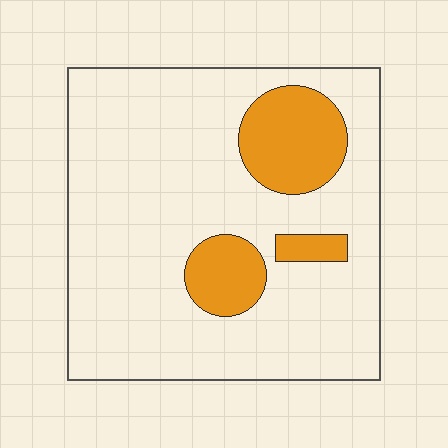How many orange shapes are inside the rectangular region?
3.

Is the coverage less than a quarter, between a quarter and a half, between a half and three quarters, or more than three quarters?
Less than a quarter.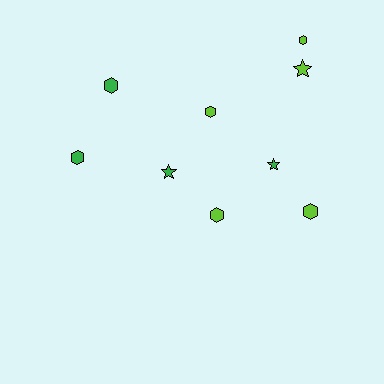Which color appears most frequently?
Lime, with 5 objects.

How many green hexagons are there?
There are 2 green hexagons.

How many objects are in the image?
There are 9 objects.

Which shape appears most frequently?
Hexagon, with 6 objects.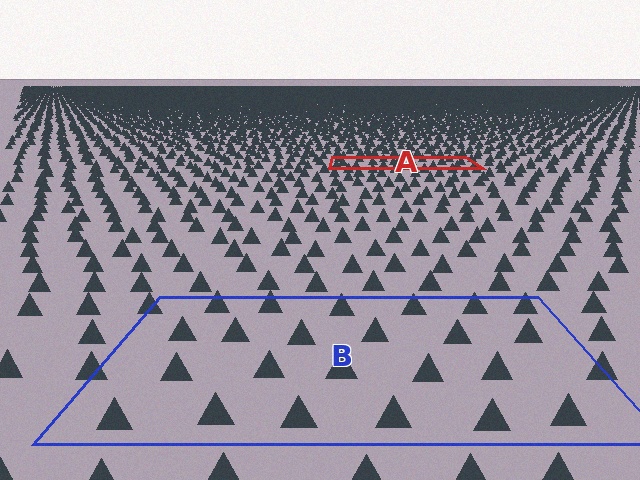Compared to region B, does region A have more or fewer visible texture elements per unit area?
Region A has more texture elements per unit area — they are packed more densely because it is farther away.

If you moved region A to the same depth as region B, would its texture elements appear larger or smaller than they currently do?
They would appear larger. At a closer depth, the same texture elements are projected at a bigger on-screen size.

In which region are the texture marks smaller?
The texture marks are smaller in region A, because it is farther away.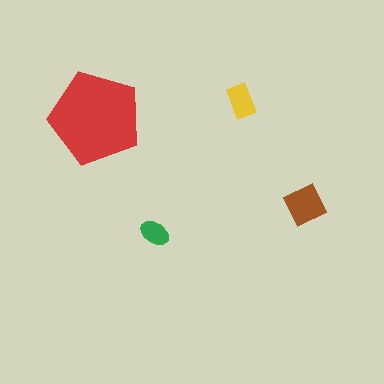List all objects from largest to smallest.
The red pentagon, the brown square, the yellow rectangle, the green ellipse.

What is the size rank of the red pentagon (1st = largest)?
1st.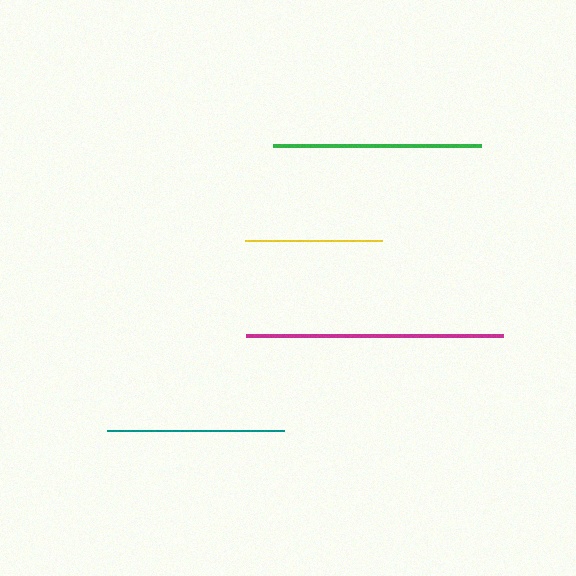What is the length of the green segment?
The green segment is approximately 207 pixels long.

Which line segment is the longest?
The magenta line is the longest at approximately 257 pixels.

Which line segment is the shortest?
The yellow line is the shortest at approximately 137 pixels.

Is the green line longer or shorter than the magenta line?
The magenta line is longer than the green line.